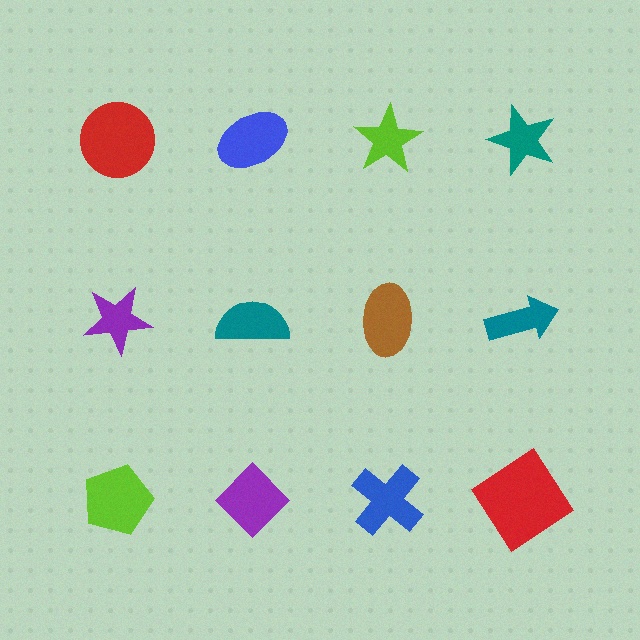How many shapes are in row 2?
4 shapes.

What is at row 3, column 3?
A blue cross.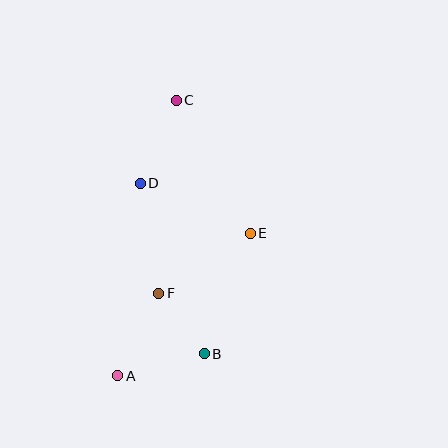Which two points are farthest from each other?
Points A and C are farthest from each other.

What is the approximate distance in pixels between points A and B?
The distance between A and B is approximately 89 pixels.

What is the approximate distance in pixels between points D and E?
The distance between D and E is approximately 121 pixels.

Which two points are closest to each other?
Points B and F are closest to each other.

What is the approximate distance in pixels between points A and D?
The distance between A and D is approximately 194 pixels.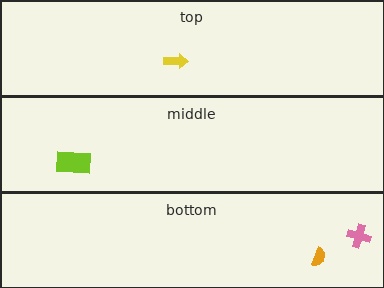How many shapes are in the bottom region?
2.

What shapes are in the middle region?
The lime rectangle.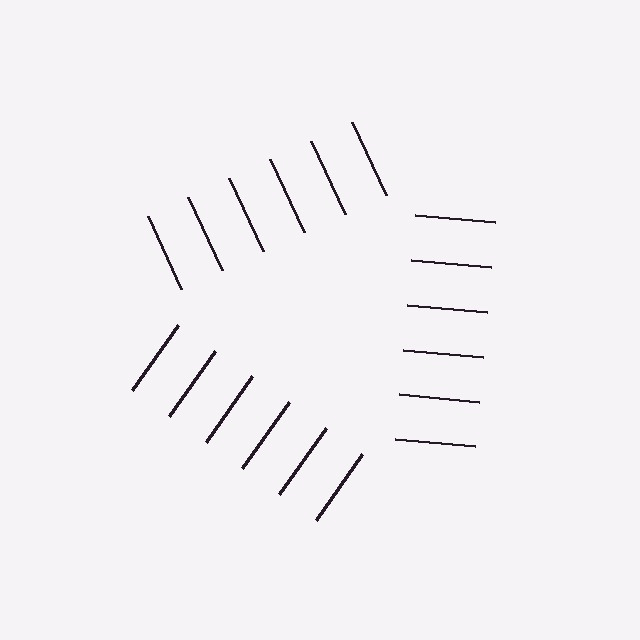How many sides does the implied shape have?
3 sides — the line-ends trace a triangle.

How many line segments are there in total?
18 — 6 along each of the 3 edges.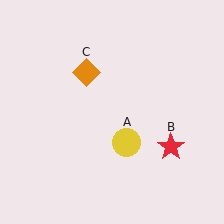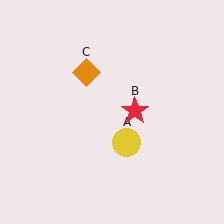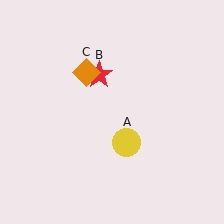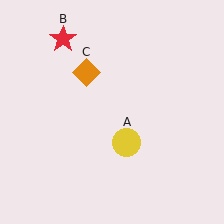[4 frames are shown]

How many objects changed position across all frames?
1 object changed position: red star (object B).